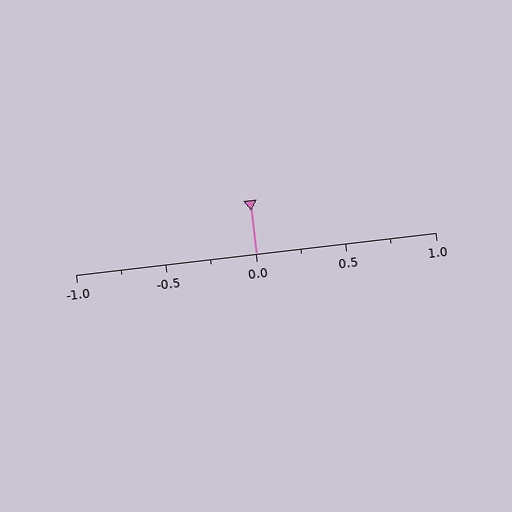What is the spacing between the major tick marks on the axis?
The major ticks are spaced 0.5 apart.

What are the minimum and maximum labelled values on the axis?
The axis runs from -1.0 to 1.0.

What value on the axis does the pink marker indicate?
The marker indicates approximately 0.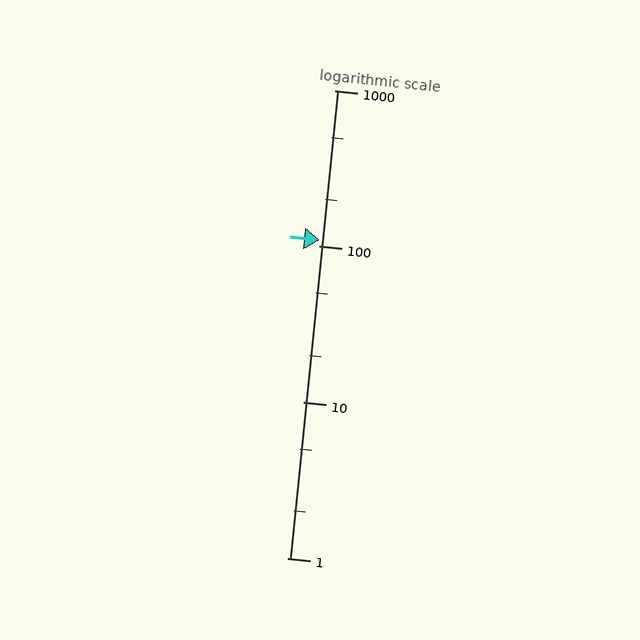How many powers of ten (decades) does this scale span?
The scale spans 3 decades, from 1 to 1000.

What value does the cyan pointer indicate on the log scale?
The pointer indicates approximately 110.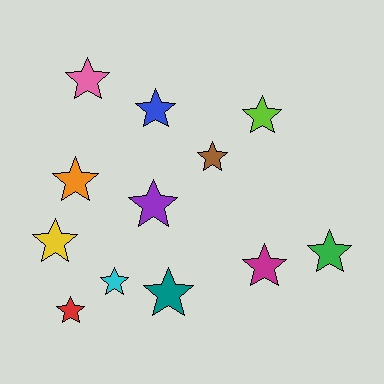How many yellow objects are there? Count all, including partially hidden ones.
There is 1 yellow object.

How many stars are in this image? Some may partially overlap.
There are 12 stars.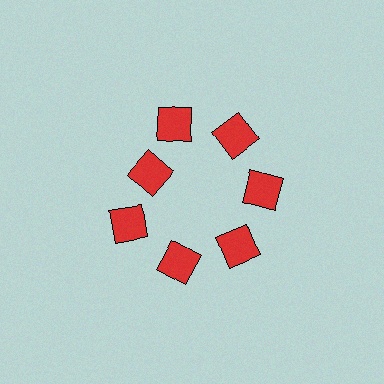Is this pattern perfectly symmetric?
No. The 7 red diamonds are arranged in a ring, but one element near the 10 o'clock position is pulled inward toward the center, breaking the 7-fold rotational symmetry.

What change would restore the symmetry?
The symmetry would be restored by moving it outward, back onto the ring so that all 7 diamonds sit at equal angles and equal distance from the center.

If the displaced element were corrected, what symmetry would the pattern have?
It would have 7-fold rotational symmetry — the pattern would map onto itself every 51 degrees.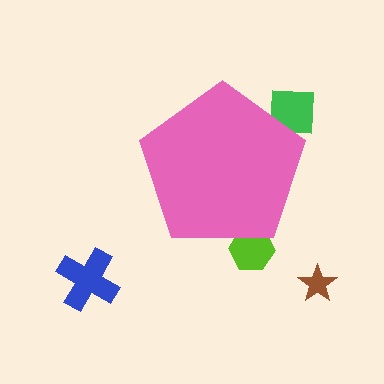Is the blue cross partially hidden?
No, the blue cross is fully visible.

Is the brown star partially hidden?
No, the brown star is fully visible.